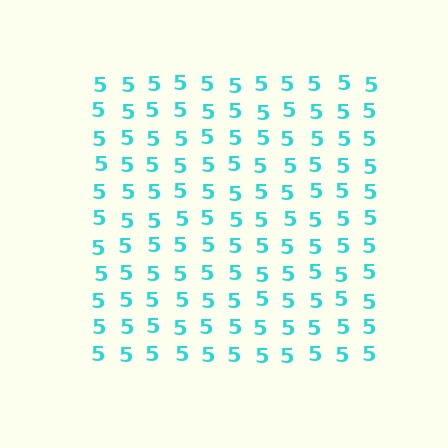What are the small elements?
The small elements are digit 5's.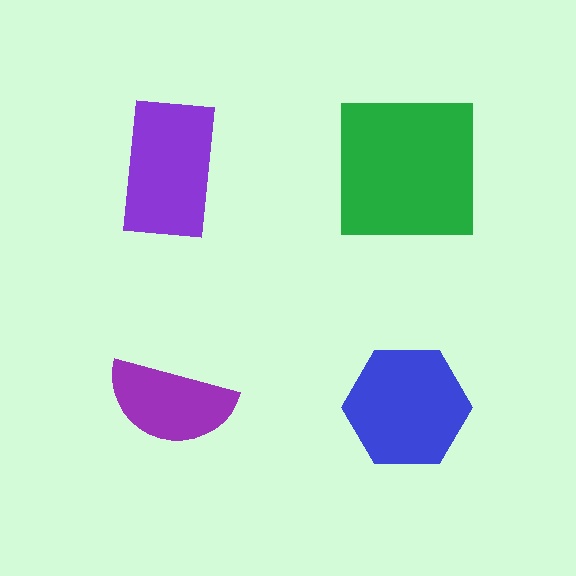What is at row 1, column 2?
A green square.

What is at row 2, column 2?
A blue hexagon.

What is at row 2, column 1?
A purple semicircle.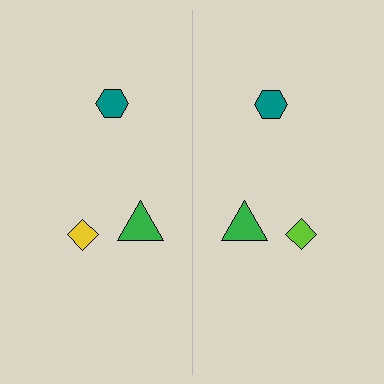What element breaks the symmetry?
The lime diamond on the right side breaks the symmetry — its mirror counterpart is yellow.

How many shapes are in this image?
There are 6 shapes in this image.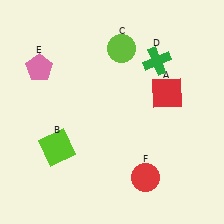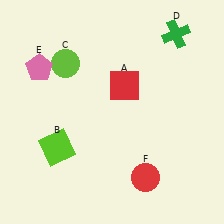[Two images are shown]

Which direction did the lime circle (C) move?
The lime circle (C) moved left.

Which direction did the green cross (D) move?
The green cross (D) moved up.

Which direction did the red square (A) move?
The red square (A) moved left.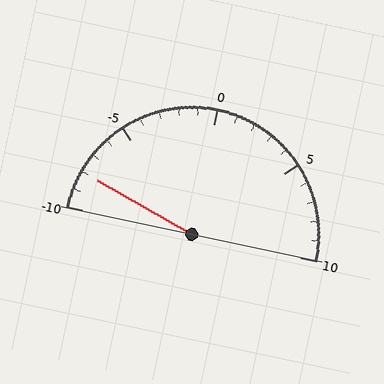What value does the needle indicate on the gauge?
The needle indicates approximately -8.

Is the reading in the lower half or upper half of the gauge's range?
The reading is in the lower half of the range (-10 to 10).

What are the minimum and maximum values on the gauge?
The gauge ranges from -10 to 10.